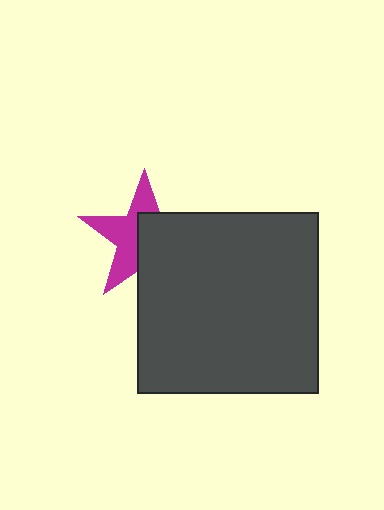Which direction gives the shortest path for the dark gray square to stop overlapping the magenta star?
Moving toward the lower-right gives the shortest separation.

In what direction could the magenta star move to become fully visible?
The magenta star could move toward the upper-left. That would shift it out from behind the dark gray square entirely.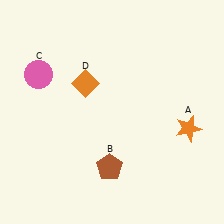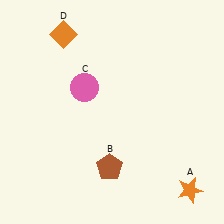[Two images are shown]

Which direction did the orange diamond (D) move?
The orange diamond (D) moved up.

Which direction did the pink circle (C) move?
The pink circle (C) moved right.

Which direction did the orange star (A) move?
The orange star (A) moved down.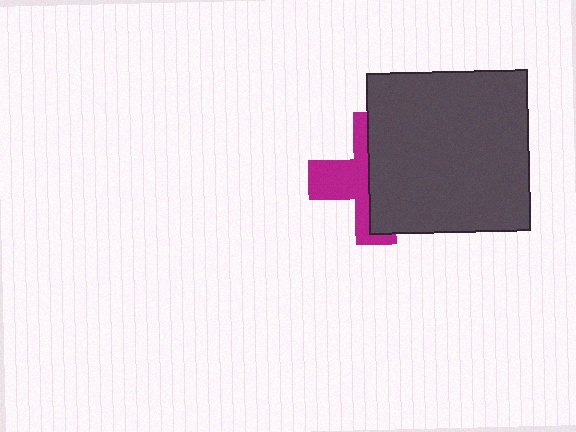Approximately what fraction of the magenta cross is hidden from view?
Roughly 56% of the magenta cross is hidden behind the dark gray square.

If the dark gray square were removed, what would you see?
You would see the complete magenta cross.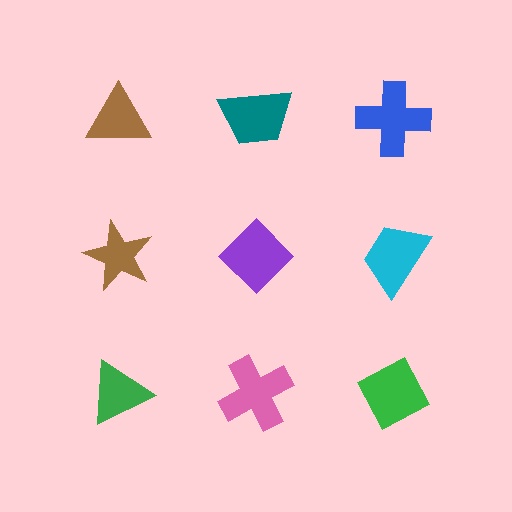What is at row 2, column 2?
A purple diamond.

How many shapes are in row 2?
3 shapes.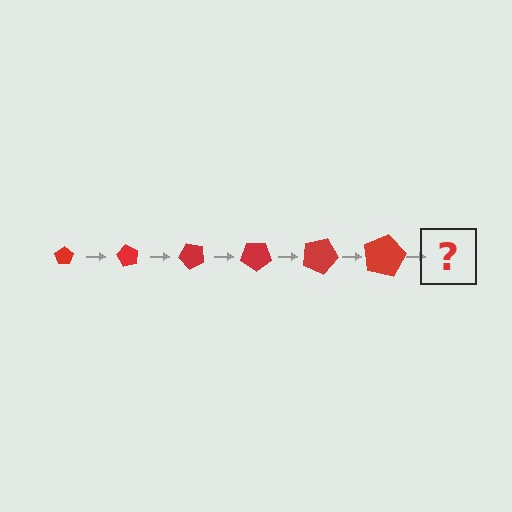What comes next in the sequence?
The next element should be a pentagon, larger than the previous one and rotated 360 degrees from the start.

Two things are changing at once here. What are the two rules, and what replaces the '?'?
The two rules are that the pentagon grows larger each step and it rotates 60 degrees each step. The '?' should be a pentagon, larger than the previous one and rotated 360 degrees from the start.